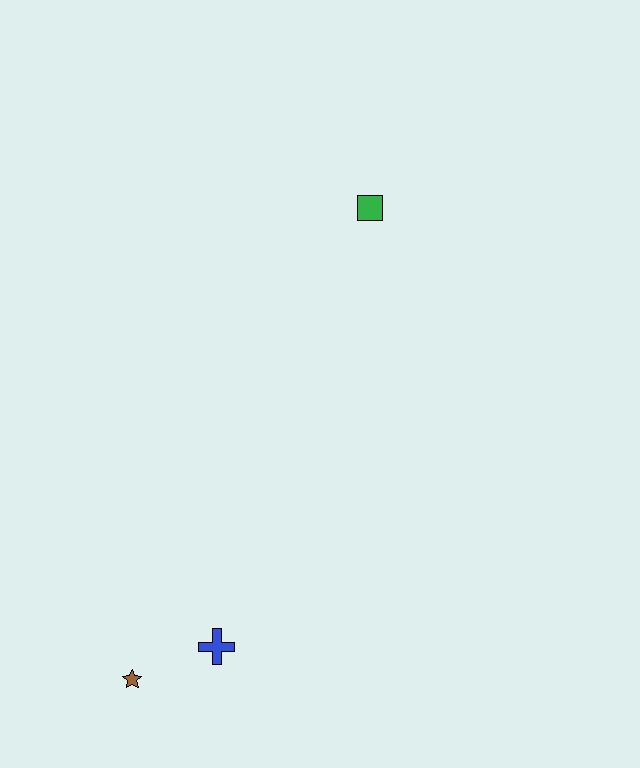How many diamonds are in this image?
There are no diamonds.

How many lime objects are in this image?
There are no lime objects.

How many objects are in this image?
There are 3 objects.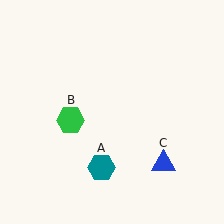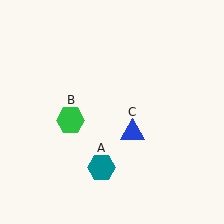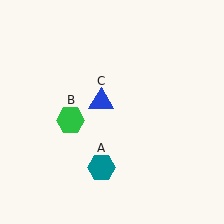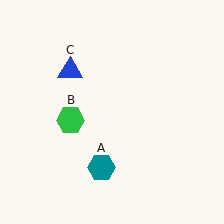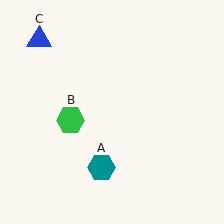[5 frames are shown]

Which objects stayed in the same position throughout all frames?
Teal hexagon (object A) and green hexagon (object B) remained stationary.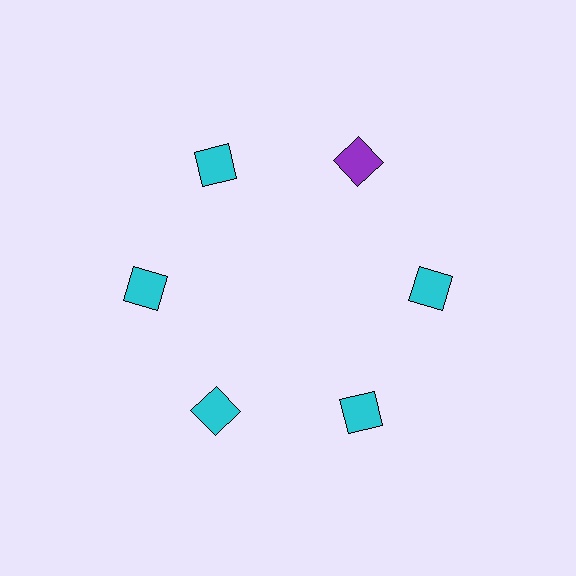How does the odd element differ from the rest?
It has a different color: purple instead of cyan.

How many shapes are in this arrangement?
There are 6 shapes arranged in a ring pattern.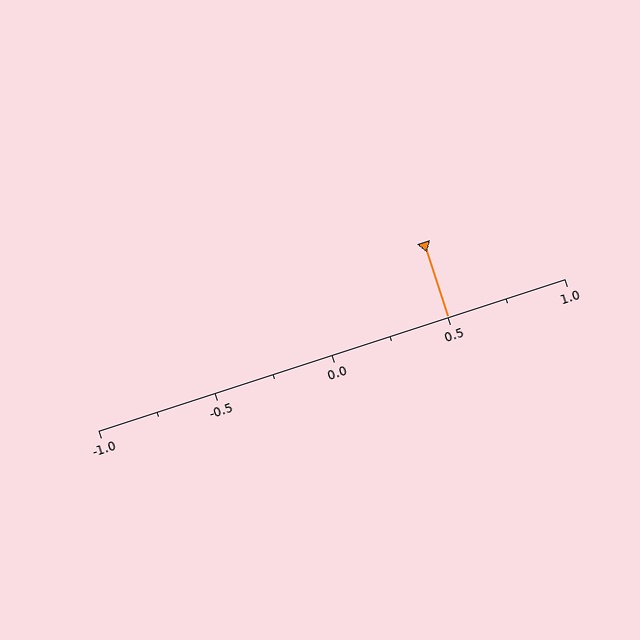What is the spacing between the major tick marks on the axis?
The major ticks are spaced 0.5 apart.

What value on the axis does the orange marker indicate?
The marker indicates approximately 0.5.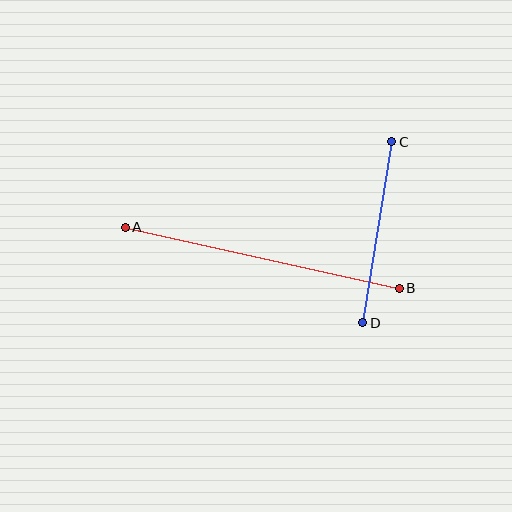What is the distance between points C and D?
The distance is approximately 183 pixels.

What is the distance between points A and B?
The distance is approximately 281 pixels.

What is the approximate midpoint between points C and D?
The midpoint is at approximately (377, 232) pixels.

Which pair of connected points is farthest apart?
Points A and B are farthest apart.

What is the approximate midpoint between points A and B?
The midpoint is at approximately (262, 258) pixels.